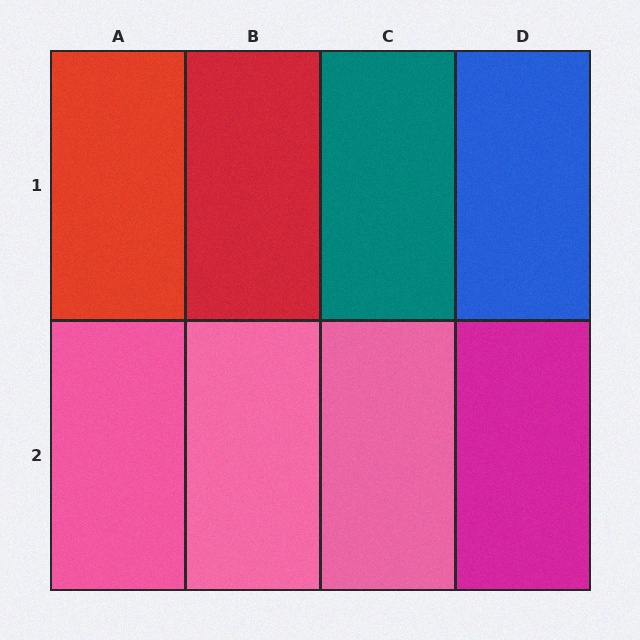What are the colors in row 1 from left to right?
Red, red, teal, blue.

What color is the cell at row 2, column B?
Pink.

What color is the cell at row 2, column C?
Pink.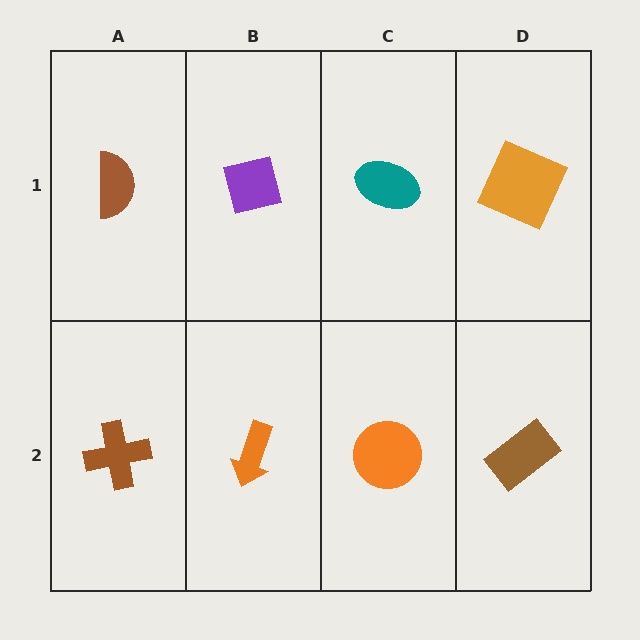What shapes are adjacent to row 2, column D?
An orange square (row 1, column D), an orange circle (row 2, column C).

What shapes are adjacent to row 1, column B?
An orange arrow (row 2, column B), a brown semicircle (row 1, column A), a teal ellipse (row 1, column C).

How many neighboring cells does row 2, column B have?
3.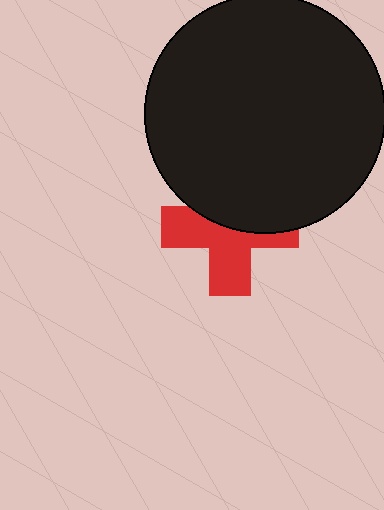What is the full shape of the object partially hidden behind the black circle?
The partially hidden object is a red cross.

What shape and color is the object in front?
The object in front is a black circle.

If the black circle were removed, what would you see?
You would see the complete red cross.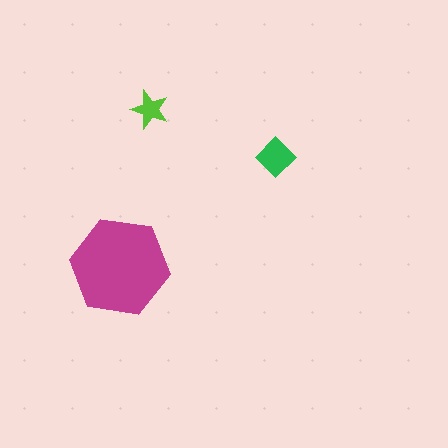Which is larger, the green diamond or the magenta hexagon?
The magenta hexagon.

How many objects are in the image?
There are 3 objects in the image.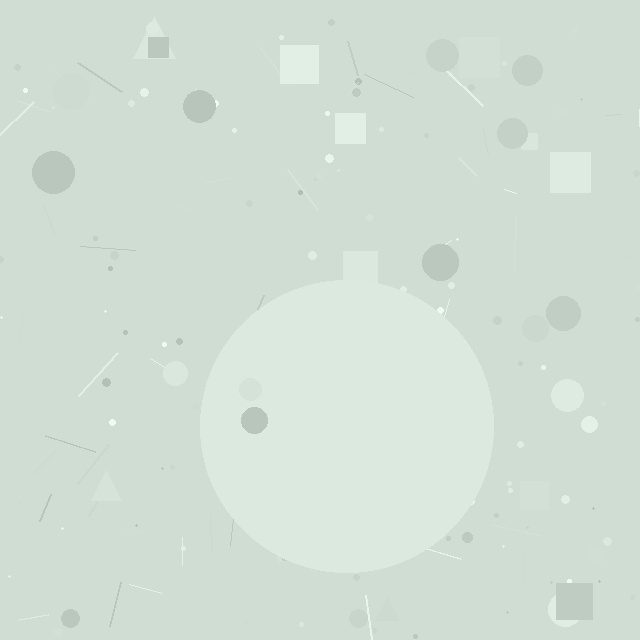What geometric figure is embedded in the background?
A circle is embedded in the background.